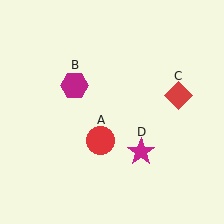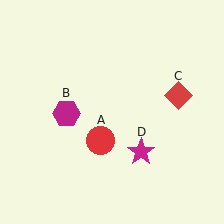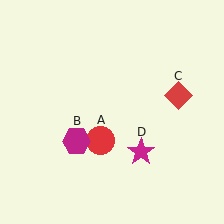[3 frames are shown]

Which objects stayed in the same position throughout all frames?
Red circle (object A) and red diamond (object C) and magenta star (object D) remained stationary.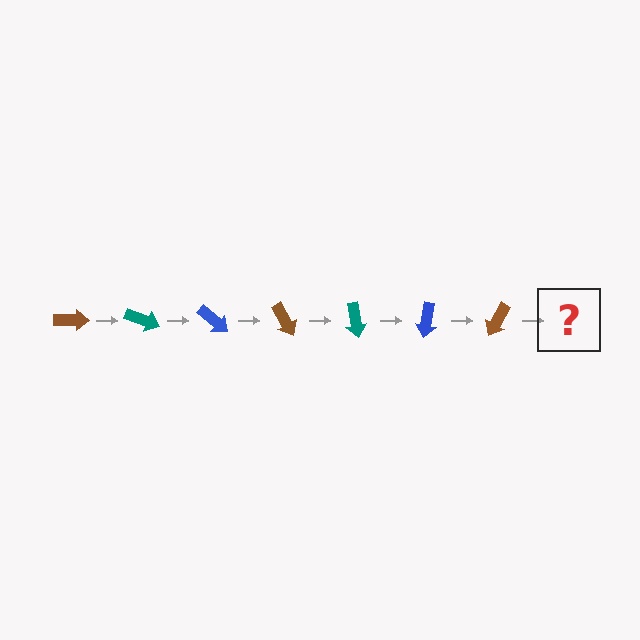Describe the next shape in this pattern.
It should be a teal arrow, rotated 140 degrees from the start.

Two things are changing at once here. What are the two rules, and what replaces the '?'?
The two rules are that it rotates 20 degrees each step and the color cycles through brown, teal, and blue. The '?' should be a teal arrow, rotated 140 degrees from the start.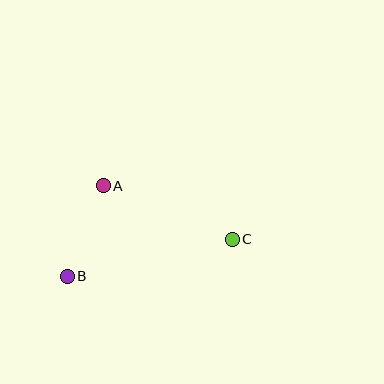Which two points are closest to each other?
Points A and B are closest to each other.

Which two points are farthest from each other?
Points B and C are farthest from each other.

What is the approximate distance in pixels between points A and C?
The distance between A and C is approximately 140 pixels.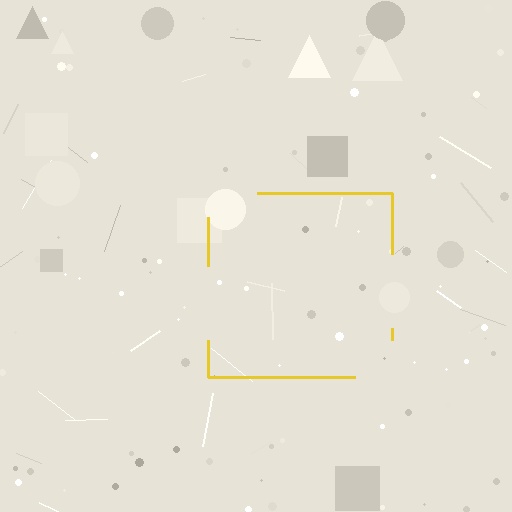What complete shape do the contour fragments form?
The contour fragments form a square.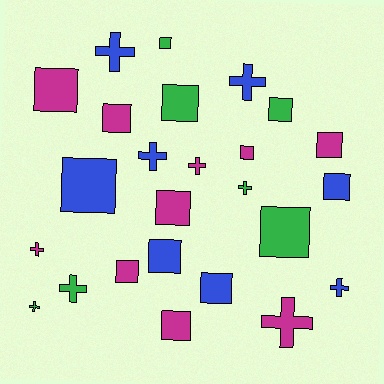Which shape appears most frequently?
Square, with 15 objects.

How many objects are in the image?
There are 25 objects.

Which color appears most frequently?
Magenta, with 10 objects.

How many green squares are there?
There are 4 green squares.